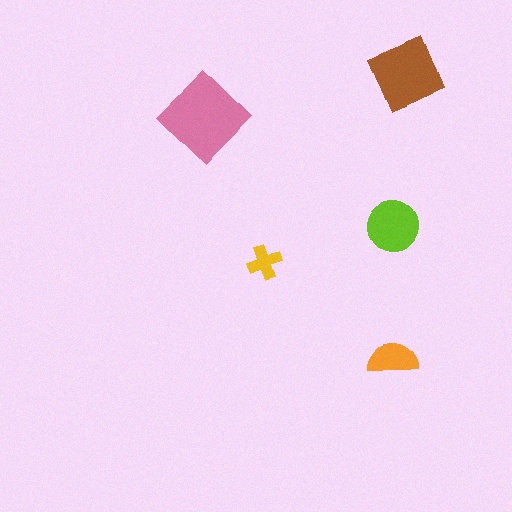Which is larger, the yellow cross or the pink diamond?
The pink diamond.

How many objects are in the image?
There are 5 objects in the image.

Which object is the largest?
The pink diamond.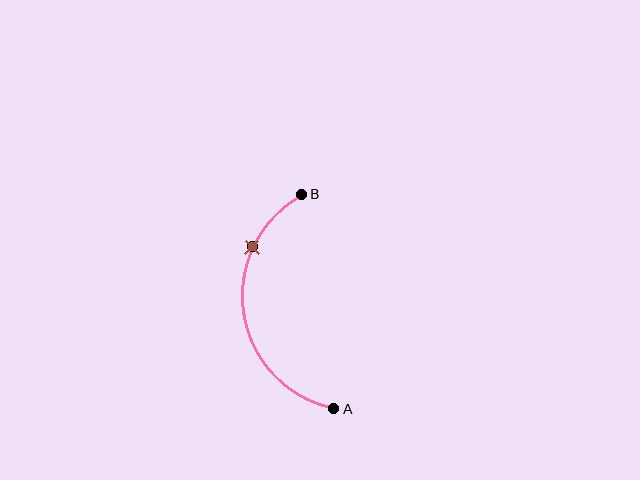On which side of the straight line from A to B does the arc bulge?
The arc bulges to the left of the straight line connecting A and B.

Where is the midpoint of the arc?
The arc midpoint is the point on the curve farthest from the straight line joining A and B. It sits to the left of that line.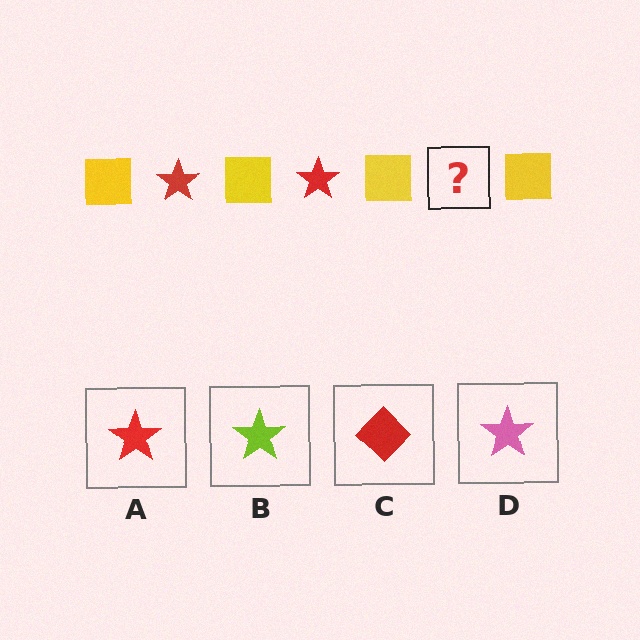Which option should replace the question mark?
Option A.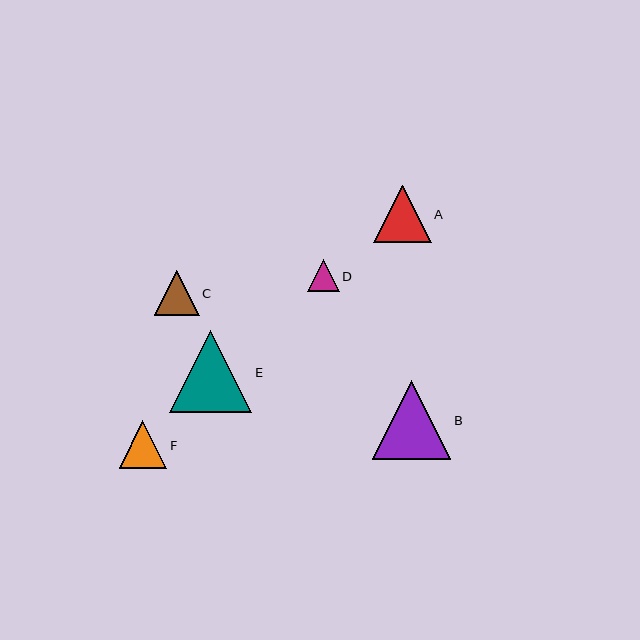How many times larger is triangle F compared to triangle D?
Triangle F is approximately 1.5 times the size of triangle D.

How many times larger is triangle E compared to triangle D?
Triangle E is approximately 2.6 times the size of triangle D.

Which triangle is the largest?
Triangle E is the largest with a size of approximately 83 pixels.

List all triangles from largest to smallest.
From largest to smallest: E, B, A, F, C, D.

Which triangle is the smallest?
Triangle D is the smallest with a size of approximately 32 pixels.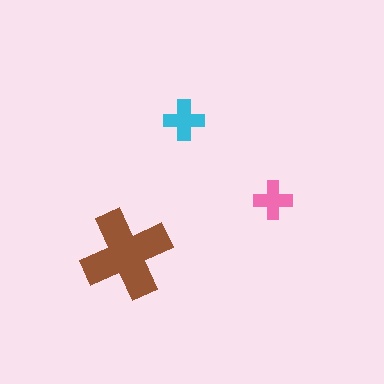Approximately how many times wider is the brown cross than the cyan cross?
About 2 times wider.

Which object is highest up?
The cyan cross is topmost.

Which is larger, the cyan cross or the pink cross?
The cyan one.